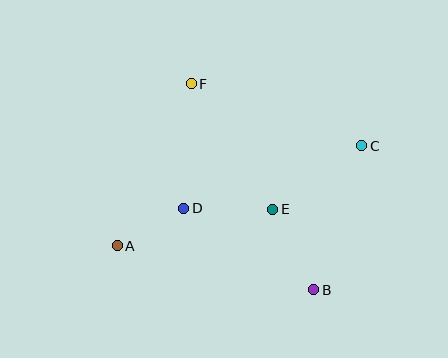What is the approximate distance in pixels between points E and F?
The distance between E and F is approximately 150 pixels.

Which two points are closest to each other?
Points A and D are closest to each other.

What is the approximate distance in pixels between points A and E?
The distance between A and E is approximately 160 pixels.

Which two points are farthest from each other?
Points A and C are farthest from each other.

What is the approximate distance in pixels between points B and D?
The distance between B and D is approximately 153 pixels.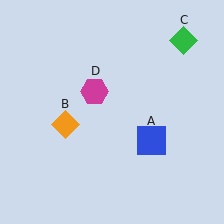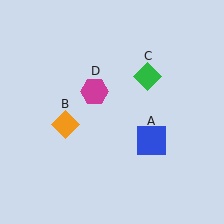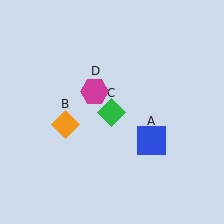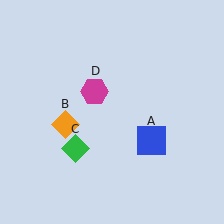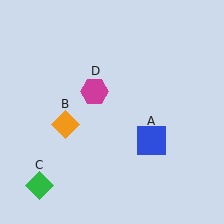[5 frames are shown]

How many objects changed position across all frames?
1 object changed position: green diamond (object C).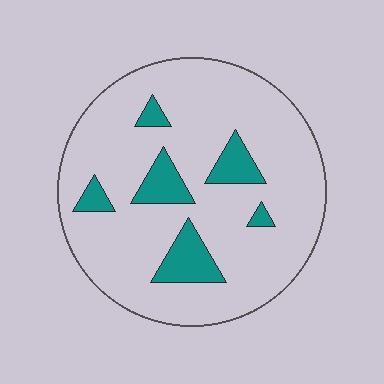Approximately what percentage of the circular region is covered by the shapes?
Approximately 15%.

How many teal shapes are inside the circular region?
6.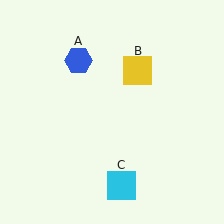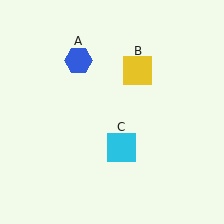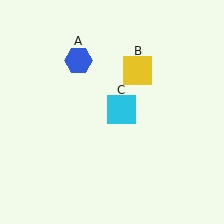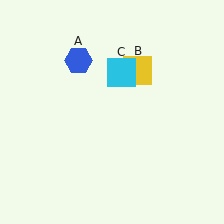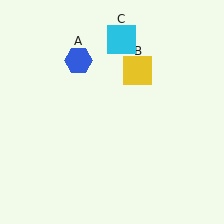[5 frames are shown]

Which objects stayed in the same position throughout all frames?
Blue hexagon (object A) and yellow square (object B) remained stationary.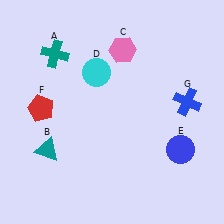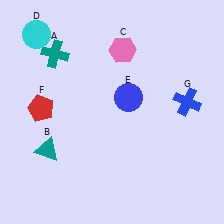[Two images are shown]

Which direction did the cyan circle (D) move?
The cyan circle (D) moved left.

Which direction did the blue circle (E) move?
The blue circle (E) moved left.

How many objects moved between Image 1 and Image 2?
2 objects moved between the two images.